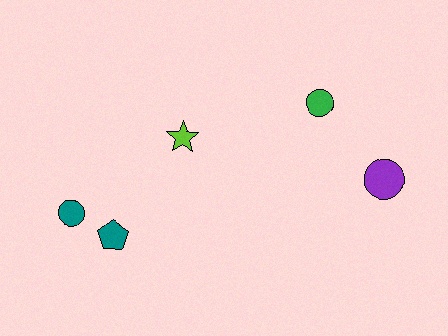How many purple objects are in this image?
There is 1 purple object.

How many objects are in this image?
There are 5 objects.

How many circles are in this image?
There are 3 circles.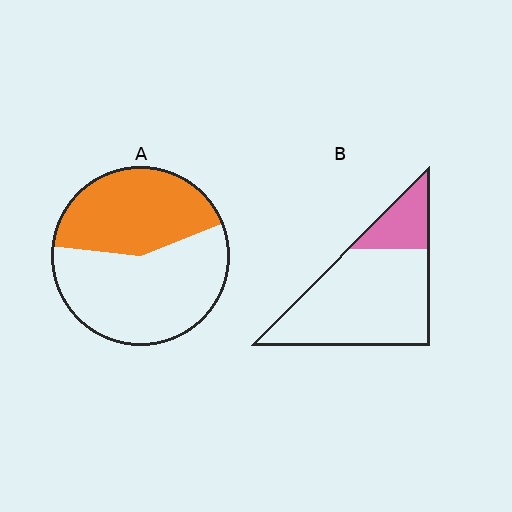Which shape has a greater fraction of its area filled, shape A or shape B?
Shape A.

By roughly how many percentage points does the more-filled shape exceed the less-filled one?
By roughly 20 percentage points (A over B).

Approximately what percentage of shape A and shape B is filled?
A is approximately 40% and B is approximately 20%.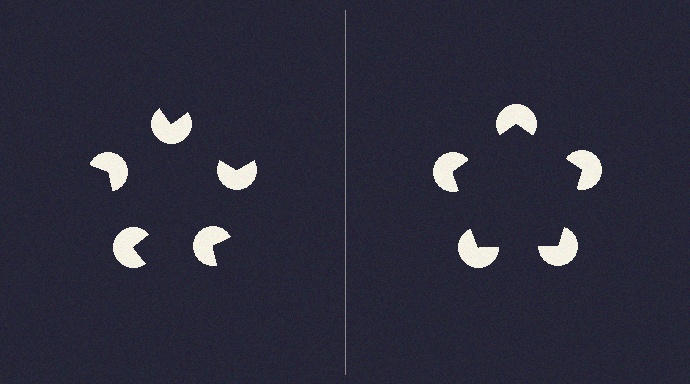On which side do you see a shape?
An illusory pentagon appears on the right side. On the left side the wedge cuts are rotated, so no coherent shape forms.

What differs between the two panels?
The pac-man discs are positioned identically on both sides; only the wedge orientations differ. On the right they align to a pentagon; on the left they are misaligned.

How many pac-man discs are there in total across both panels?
10 — 5 on each side.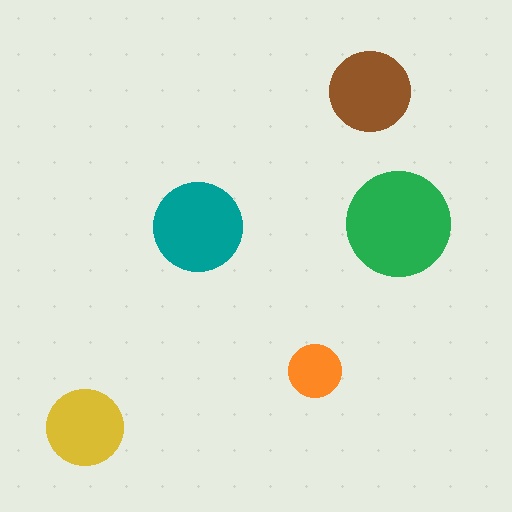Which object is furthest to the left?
The yellow circle is leftmost.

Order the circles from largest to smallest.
the green one, the teal one, the brown one, the yellow one, the orange one.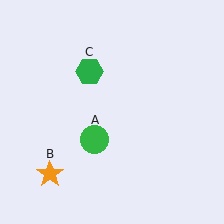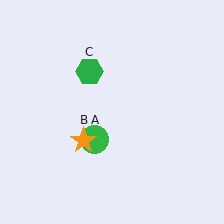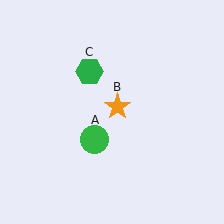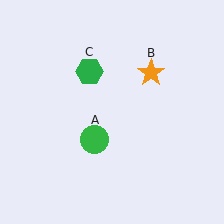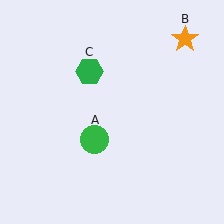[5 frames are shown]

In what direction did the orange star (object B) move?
The orange star (object B) moved up and to the right.